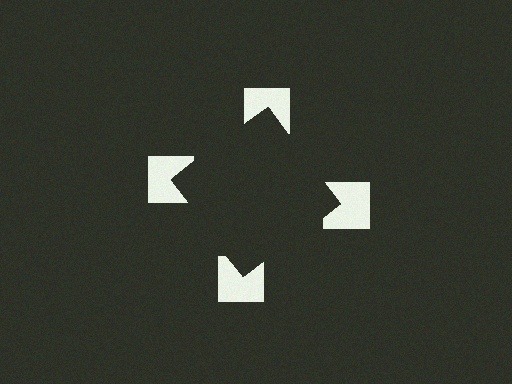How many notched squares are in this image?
There are 4 — one at each vertex of the illusory square.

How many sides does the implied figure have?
4 sides.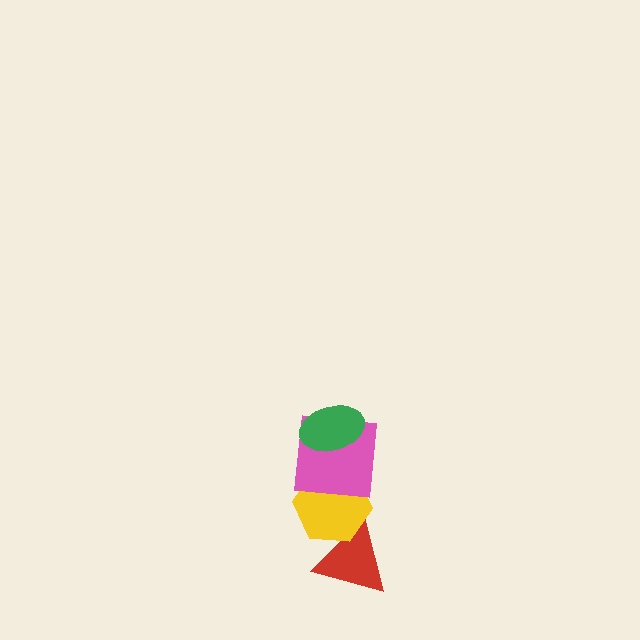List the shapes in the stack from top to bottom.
From top to bottom: the green ellipse, the pink square, the yellow hexagon, the red triangle.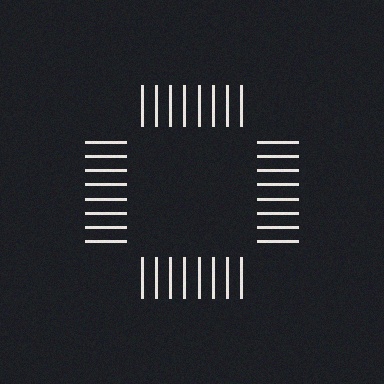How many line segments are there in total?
32 — 8 along each of the 4 edges.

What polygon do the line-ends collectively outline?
An illusory square — the line segments terminate on its edges but no continuous stroke is drawn.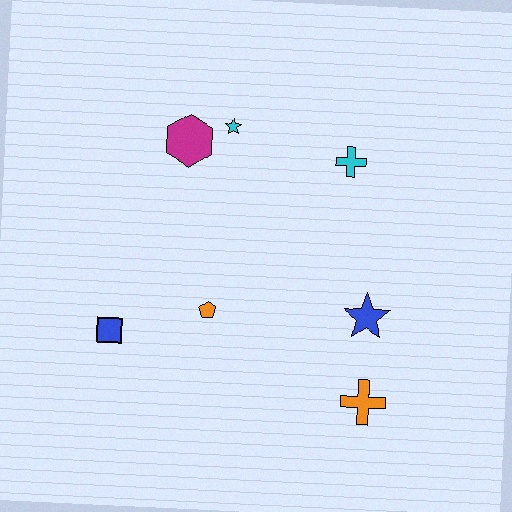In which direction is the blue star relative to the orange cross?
The blue star is above the orange cross.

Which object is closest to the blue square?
The orange pentagon is closest to the blue square.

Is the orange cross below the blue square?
Yes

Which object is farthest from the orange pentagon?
The cyan cross is farthest from the orange pentagon.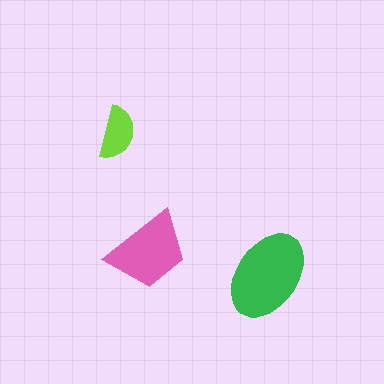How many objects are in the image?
There are 3 objects in the image.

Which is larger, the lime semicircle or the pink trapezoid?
The pink trapezoid.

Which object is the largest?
The green ellipse.